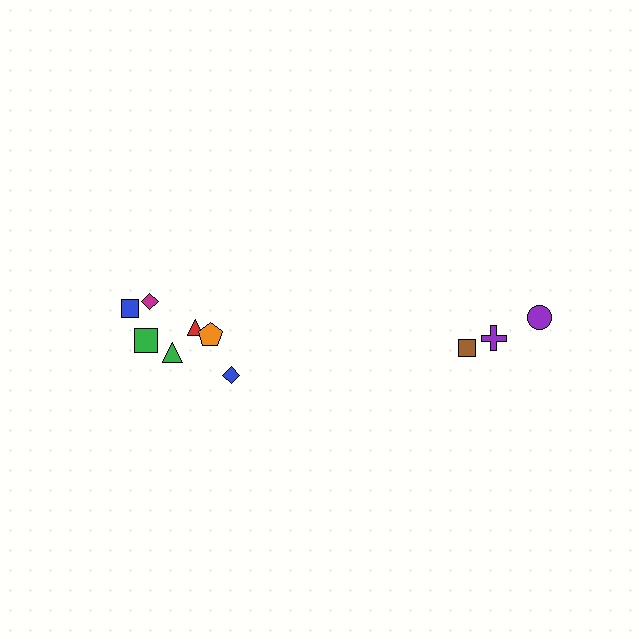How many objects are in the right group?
There are 3 objects.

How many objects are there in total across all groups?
There are 10 objects.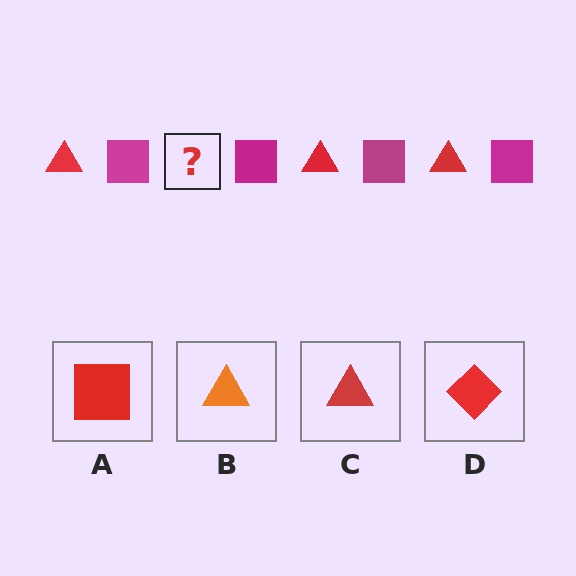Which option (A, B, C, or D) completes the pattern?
C.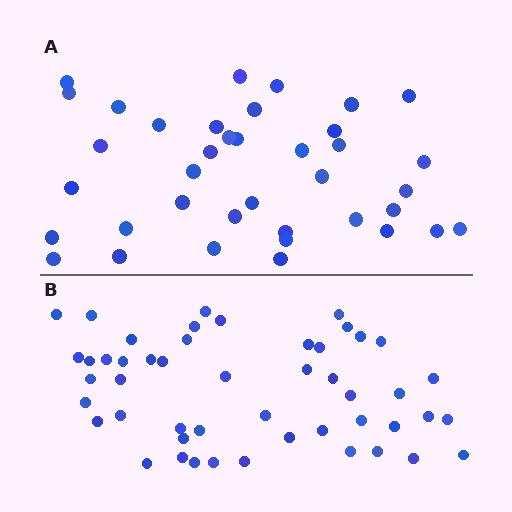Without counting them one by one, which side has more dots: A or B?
Region B (the bottom region) has more dots.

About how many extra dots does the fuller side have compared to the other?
Region B has roughly 12 or so more dots than region A.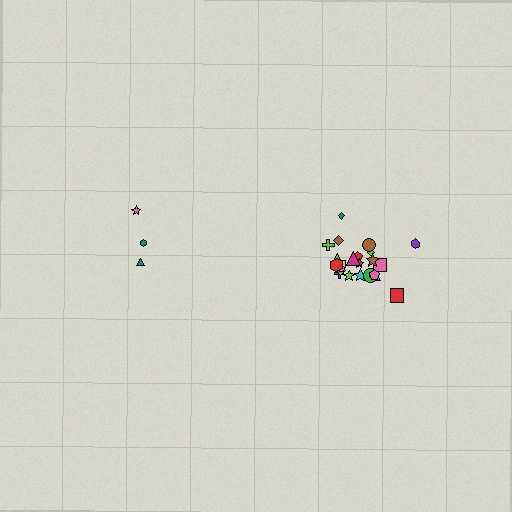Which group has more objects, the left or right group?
The right group.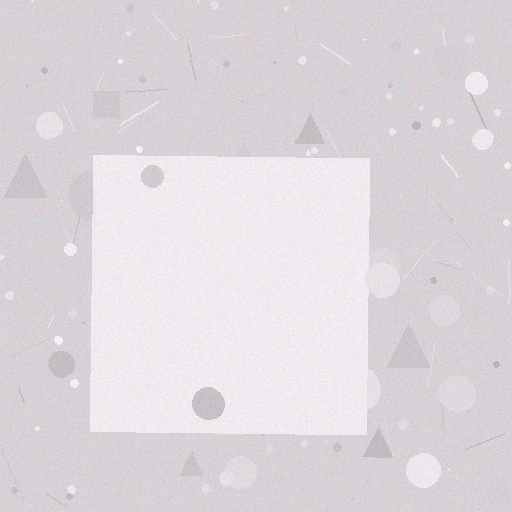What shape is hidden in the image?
A square is hidden in the image.